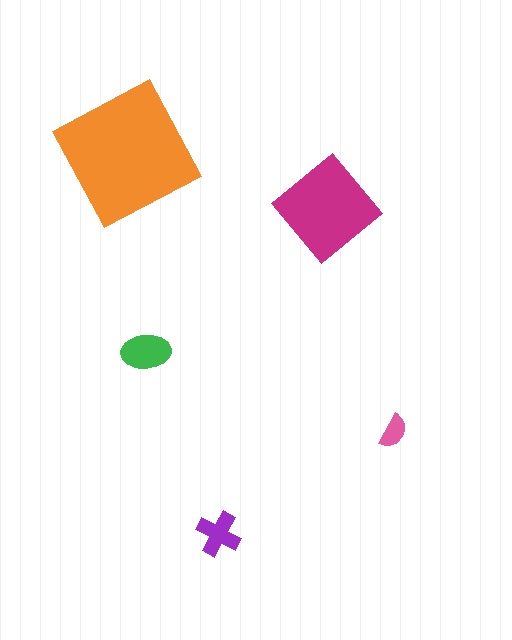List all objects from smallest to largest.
The pink semicircle, the purple cross, the green ellipse, the magenta diamond, the orange square.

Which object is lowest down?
The purple cross is bottommost.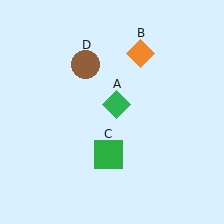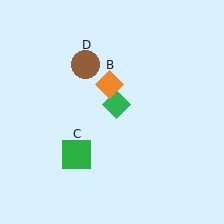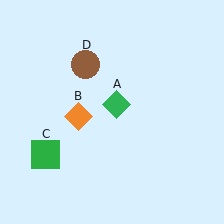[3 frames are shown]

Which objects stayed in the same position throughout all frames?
Green diamond (object A) and brown circle (object D) remained stationary.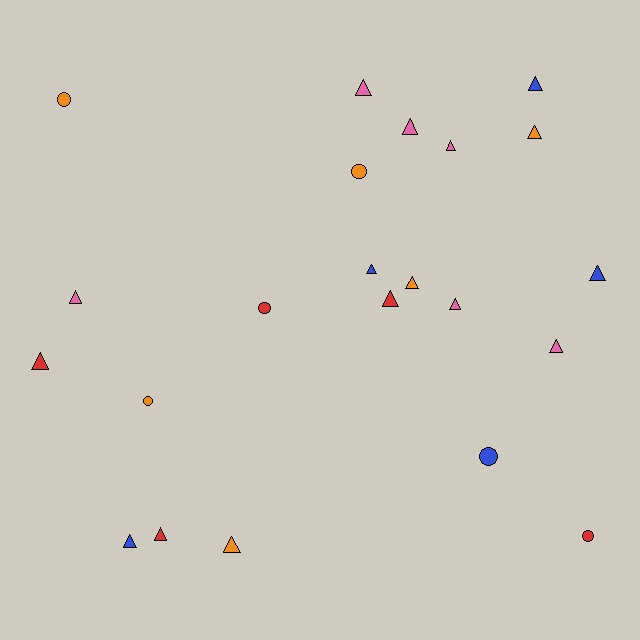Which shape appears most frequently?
Triangle, with 16 objects.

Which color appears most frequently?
Orange, with 6 objects.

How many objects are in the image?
There are 22 objects.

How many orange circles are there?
There are 3 orange circles.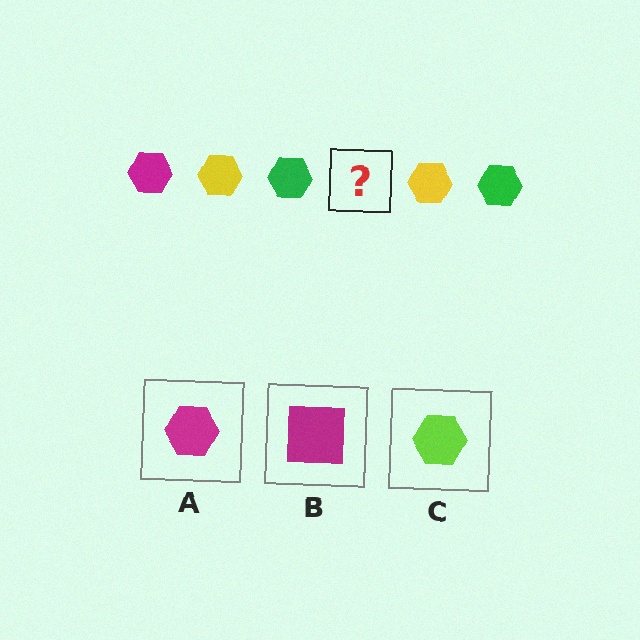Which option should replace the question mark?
Option A.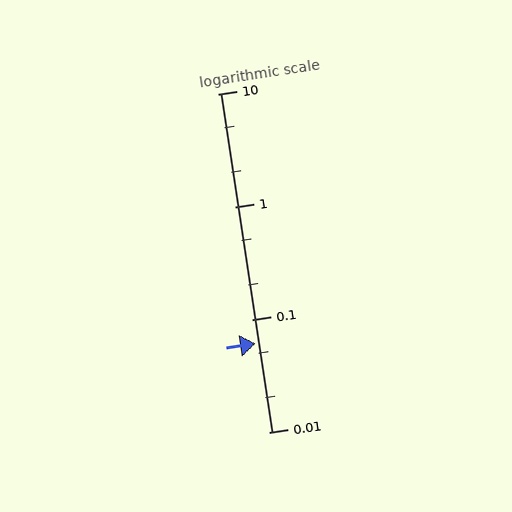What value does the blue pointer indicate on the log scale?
The pointer indicates approximately 0.061.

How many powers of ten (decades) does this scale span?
The scale spans 3 decades, from 0.01 to 10.